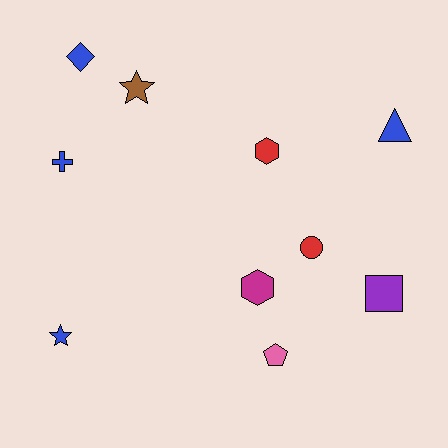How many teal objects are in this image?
There are no teal objects.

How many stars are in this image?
There are 2 stars.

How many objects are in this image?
There are 10 objects.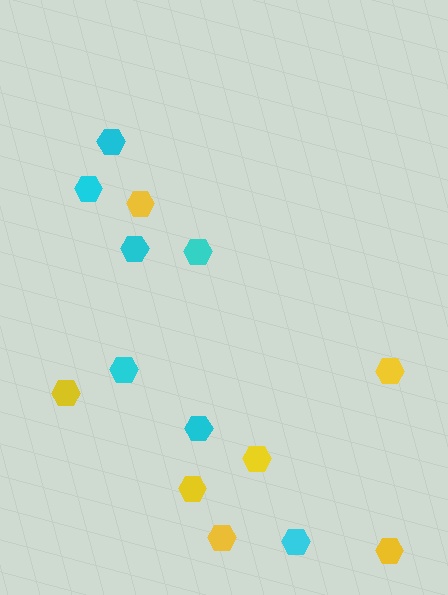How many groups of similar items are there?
There are 2 groups: one group of cyan hexagons (7) and one group of yellow hexagons (7).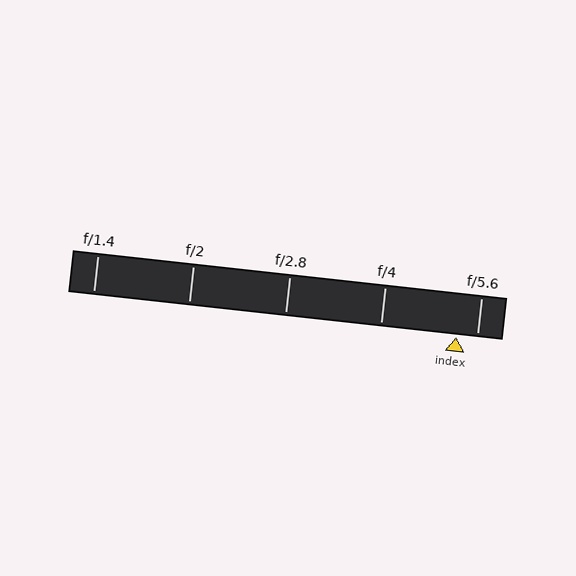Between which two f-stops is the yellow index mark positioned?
The index mark is between f/4 and f/5.6.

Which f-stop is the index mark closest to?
The index mark is closest to f/5.6.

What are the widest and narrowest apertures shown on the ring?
The widest aperture shown is f/1.4 and the narrowest is f/5.6.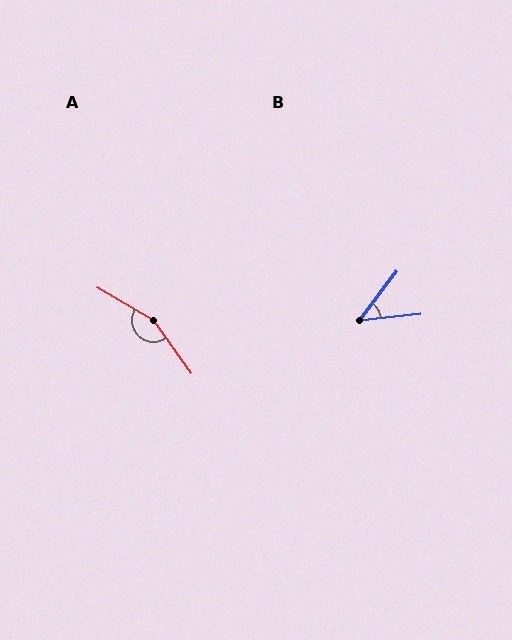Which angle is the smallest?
B, at approximately 47 degrees.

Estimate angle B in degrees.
Approximately 47 degrees.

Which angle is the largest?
A, at approximately 156 degrees.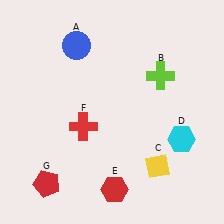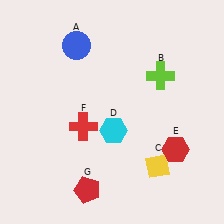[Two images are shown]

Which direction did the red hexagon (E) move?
The red hexagon (E) moved right.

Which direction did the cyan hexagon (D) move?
The cyan hexagon (D) moved left.